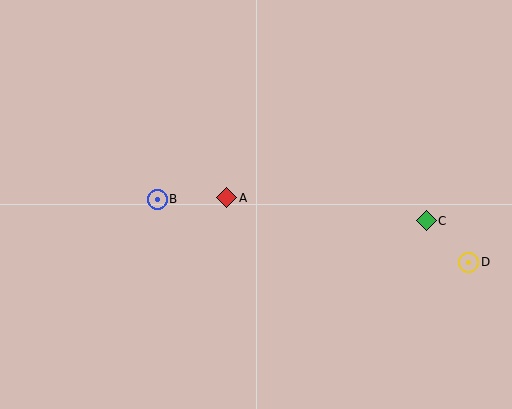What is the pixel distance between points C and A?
The distance between C and A is 201 pixels.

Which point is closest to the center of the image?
Point A at (226, 198) is closest to the center.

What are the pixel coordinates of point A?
Point A is at (226, 198).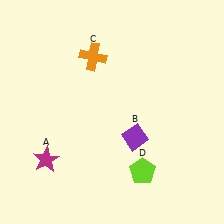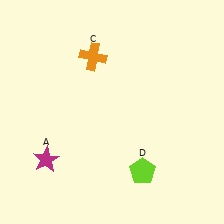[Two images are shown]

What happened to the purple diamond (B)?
The purple diamond (B) was removed in Image 2. It was in the bottom-right area of Image 1.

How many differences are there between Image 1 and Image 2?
There is 1 difference between the two images.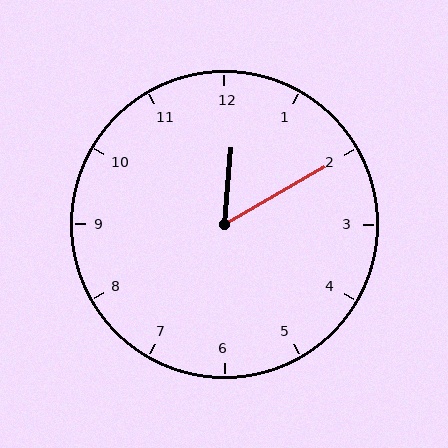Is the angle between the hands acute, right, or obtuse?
It is acute.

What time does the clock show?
12:10.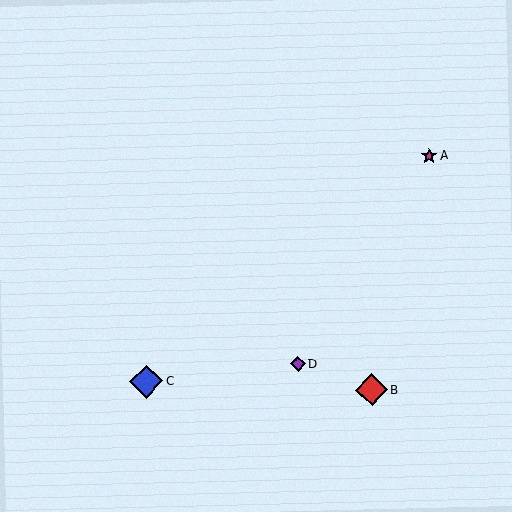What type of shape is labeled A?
Shape A is a magenta star.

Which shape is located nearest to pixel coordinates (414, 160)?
The magenta star (labeled A) at (429, 156) is nearest to that location.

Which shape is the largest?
The blue diamond (labeled C) is the largest.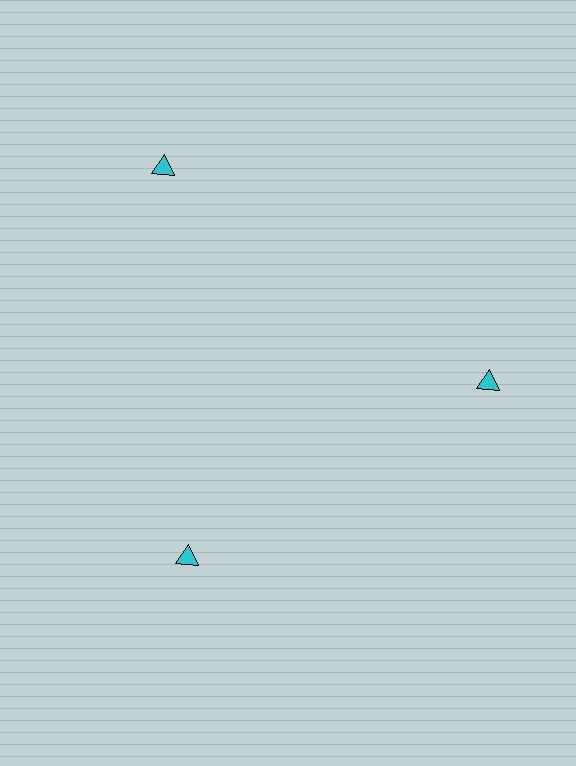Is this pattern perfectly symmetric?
No. The 3 cyan triangles are arranged in a ring, but one element near the 11 o'clock position is pushed outward from the center, breaking the 3-fold rotational symmetry.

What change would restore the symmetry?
The symmetry would be restored by moving it inward, back onto the ring so that all 3 triangles sit at equal angles and equal distance from the center.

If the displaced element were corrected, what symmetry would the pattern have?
It would have 3-fold rotational symmetry — the pattern would map onto itself every 120 degrees.